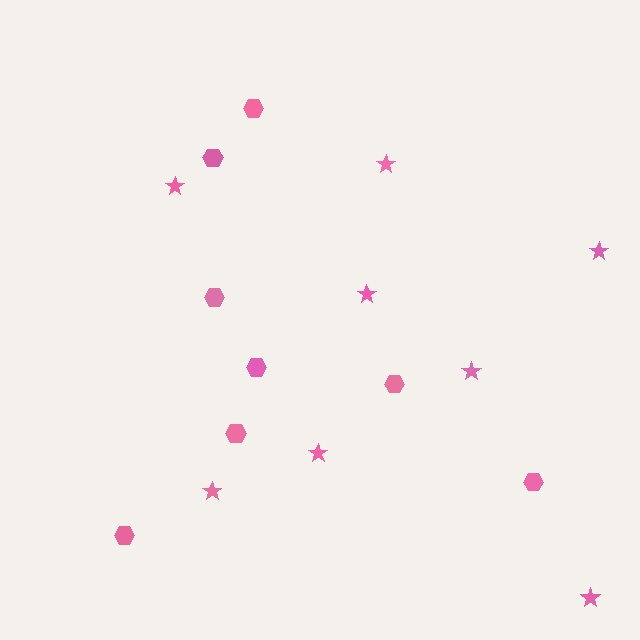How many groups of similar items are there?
There are 2 groups: one group of hexagons (8) and one group of stars (8).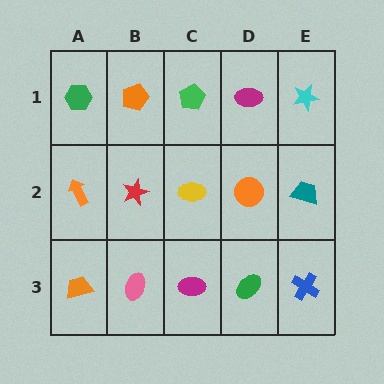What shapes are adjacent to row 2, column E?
A cyan star (row 1, column E), a blue cross (row 3, column E), an orange circle (row 2, column D).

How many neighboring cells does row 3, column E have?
2.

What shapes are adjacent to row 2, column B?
An orange pentagon (row 1, column B), a pink ellipse (row 3, column B), an orange arrow (row 2, column A), a yellow ellipse (row 2, column C).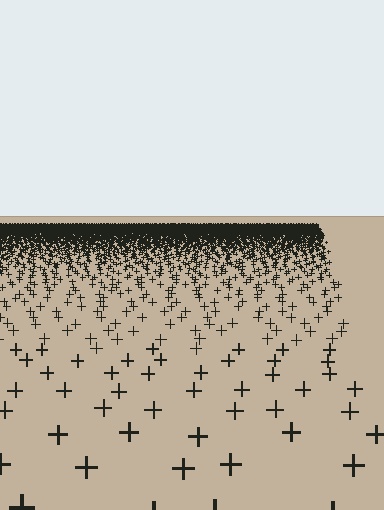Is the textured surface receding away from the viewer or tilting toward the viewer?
The surface is receding away from the viewer. Texture elements get smaller and denser toward the top.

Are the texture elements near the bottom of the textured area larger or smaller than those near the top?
Larger. Near the bottom, elements are closer to the viewer and appear at a bigger on-screen size.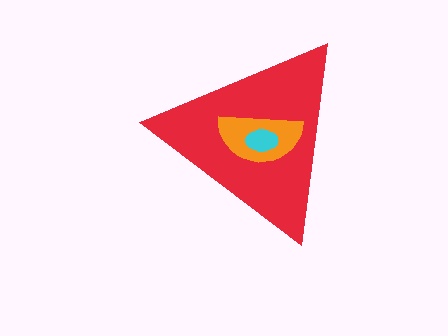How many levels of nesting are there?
3.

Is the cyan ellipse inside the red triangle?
Yes.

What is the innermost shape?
The cyan ellipse.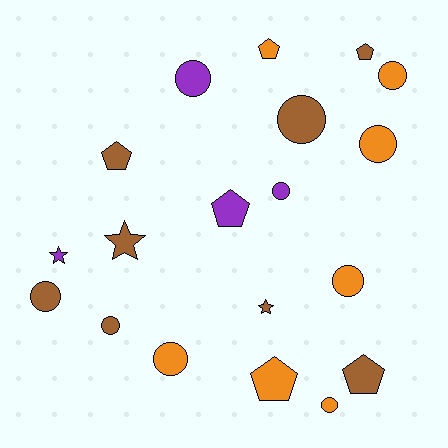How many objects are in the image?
There are 19 objects.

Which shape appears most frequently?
Circle, with 10 objects.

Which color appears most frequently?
Brown, with 8 objects.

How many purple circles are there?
There are 2 purple circles.